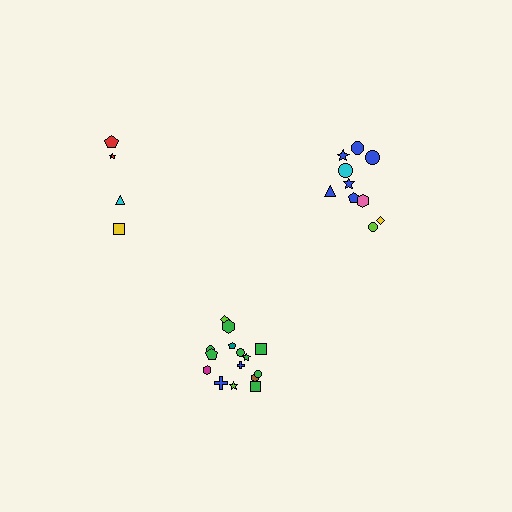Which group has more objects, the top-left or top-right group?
The top-right group.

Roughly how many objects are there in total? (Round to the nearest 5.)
Roughly 30 objects in total.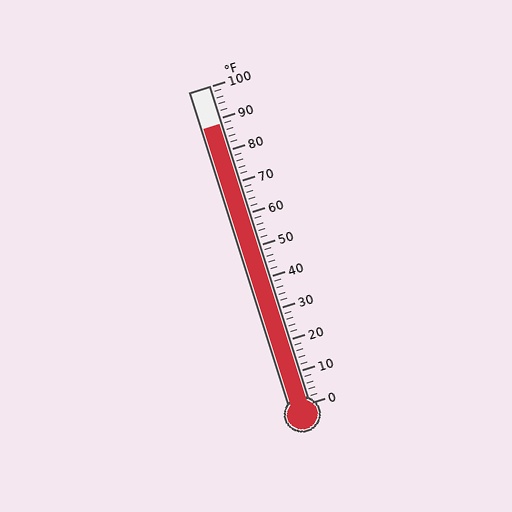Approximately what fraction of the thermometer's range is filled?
The thermometer is filled to approximately 90% of its range.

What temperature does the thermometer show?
The thermometer shows approximately 88°F.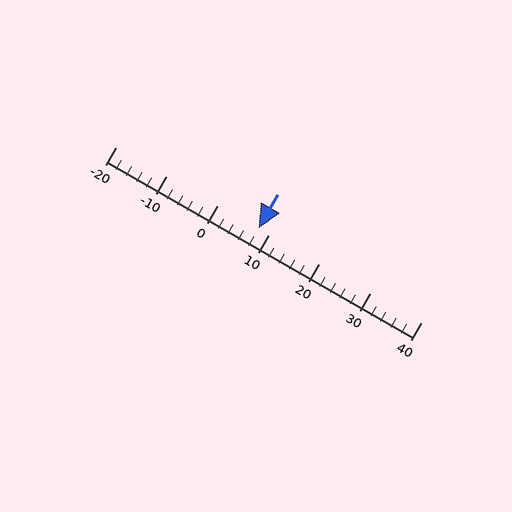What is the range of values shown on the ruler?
The ruler shows values from -20 to 40.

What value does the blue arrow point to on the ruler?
The blue arrow points to approximately 8.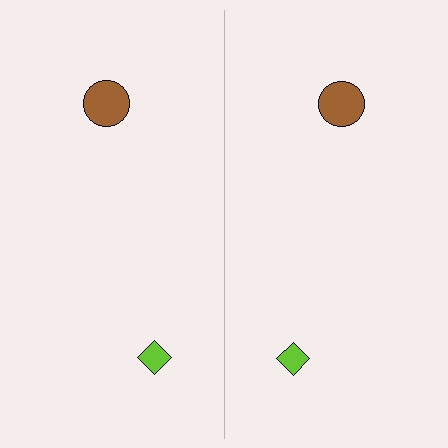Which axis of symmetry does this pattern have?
The pattern has a vertical axis of symmetry running through the center of the image.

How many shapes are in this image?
There are 4 shapes in this image.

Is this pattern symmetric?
Yes, this pattern has bilateral (reflection) symmetry.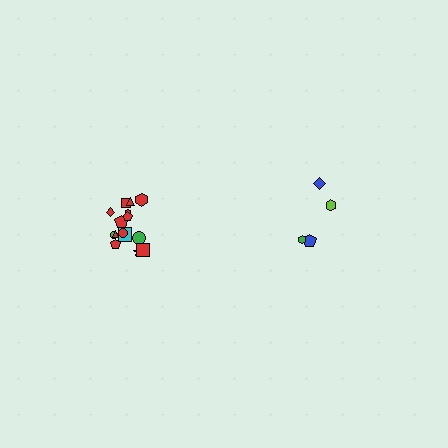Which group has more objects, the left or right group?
The left group.